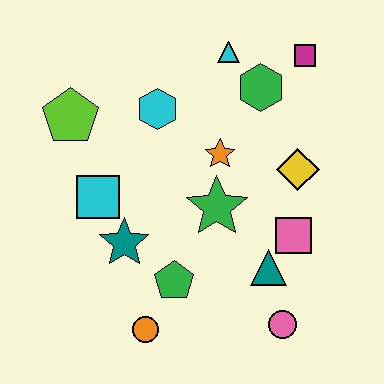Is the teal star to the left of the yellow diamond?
Yes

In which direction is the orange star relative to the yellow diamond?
The orange star is to the left of the yellow diamond.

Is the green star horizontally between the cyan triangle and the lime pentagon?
Yes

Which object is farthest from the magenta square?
The orange circle is farthest from the magenta square.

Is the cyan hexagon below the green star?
No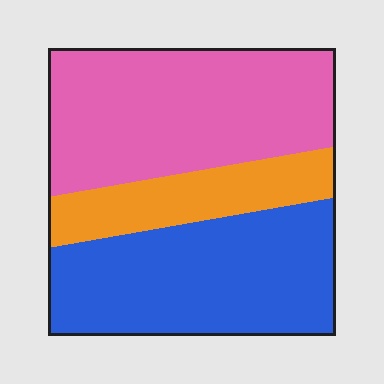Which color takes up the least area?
Orange, at roughly 20%.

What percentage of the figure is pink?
Pink covers around 45% of the figure.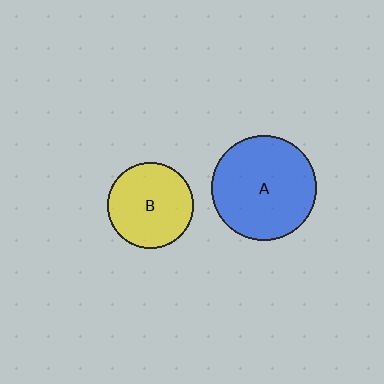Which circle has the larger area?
Circle A (blue).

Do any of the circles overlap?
No, none of the circles overlap.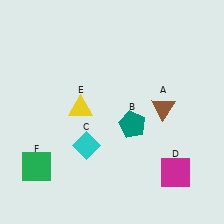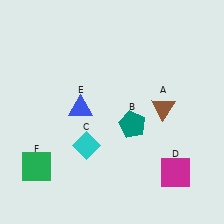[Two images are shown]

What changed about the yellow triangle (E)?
In Image 1, E is yellow. In Image 2, it changed to blue.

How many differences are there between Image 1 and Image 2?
There is 1 difference between the two images.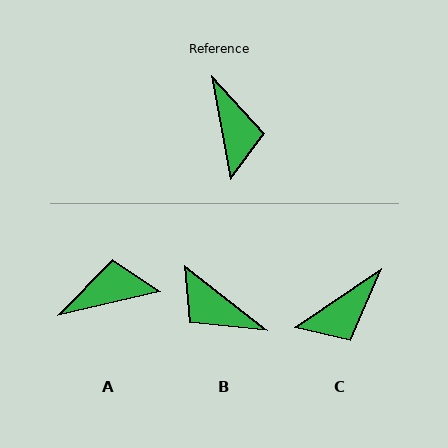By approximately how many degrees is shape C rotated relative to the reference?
Approximately 66 degrees clockwise.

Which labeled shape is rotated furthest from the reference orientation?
B, about 138 degrees away.